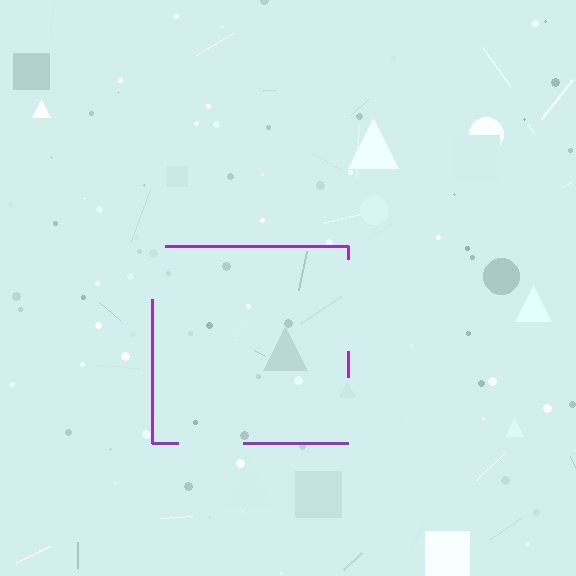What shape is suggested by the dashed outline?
The dashed outline suggests a square.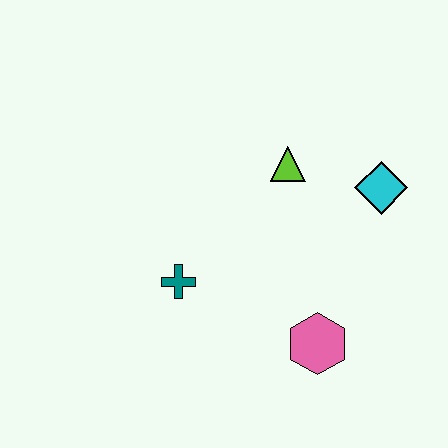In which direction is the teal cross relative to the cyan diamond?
The teal cross is to the left of the cyan diamond.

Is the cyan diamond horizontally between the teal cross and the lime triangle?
No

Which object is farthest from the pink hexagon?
The lime triangle is farthest from the pink hexagon.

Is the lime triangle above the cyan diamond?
Yes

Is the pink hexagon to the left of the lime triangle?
No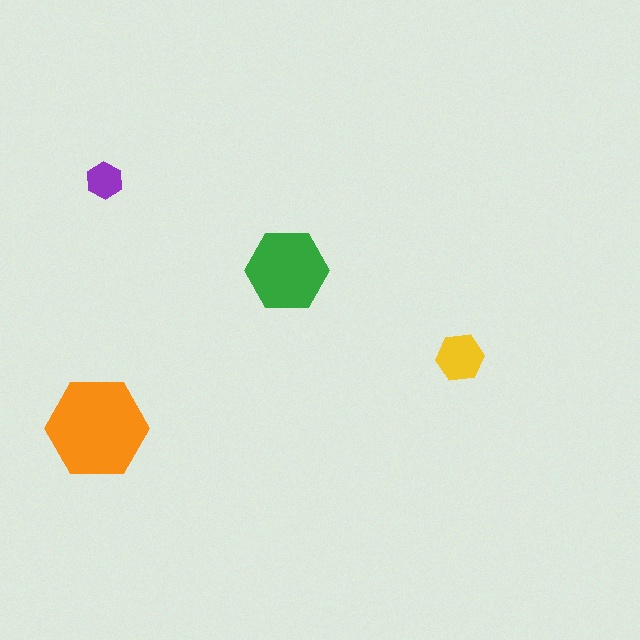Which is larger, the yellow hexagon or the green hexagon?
The green one.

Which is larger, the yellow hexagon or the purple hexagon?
The yellow one.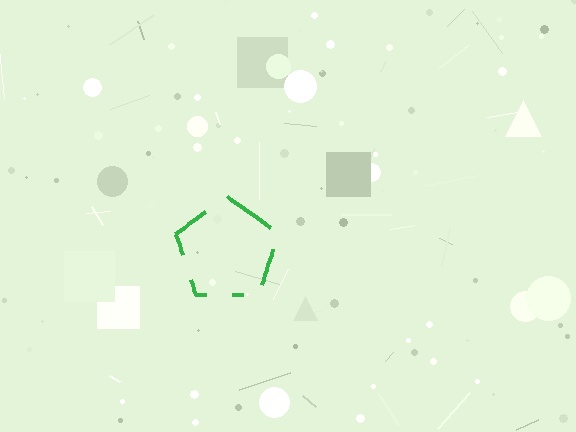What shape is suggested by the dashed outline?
The dashed outline suggests a pentagon.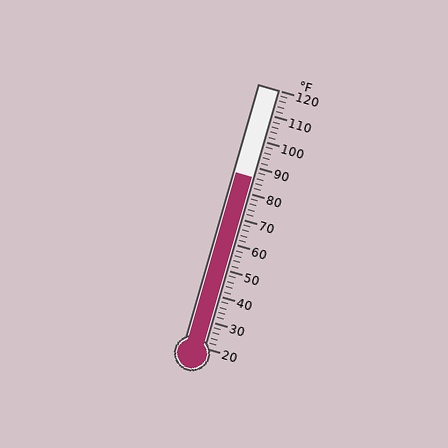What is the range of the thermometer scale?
The thermometer scale ranges from 20°F to 120°F.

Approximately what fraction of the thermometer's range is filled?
The thermometer is filled to approximately 65% of its range.